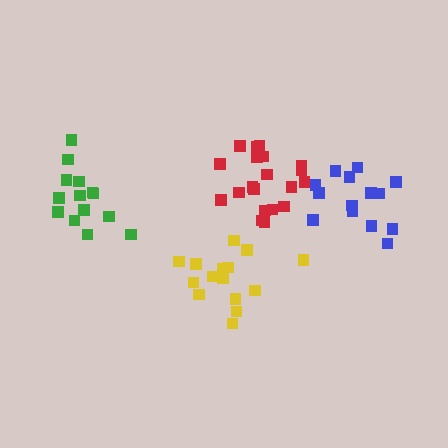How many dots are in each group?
Group 1: 15 dots, Group 2: 20 dots, Group 3: 14 dots, Group 4: 14 dots (63 total).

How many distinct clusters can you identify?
There are 4 distinct clusters.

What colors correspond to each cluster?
The clusters are colored: yellow, red, green, blue.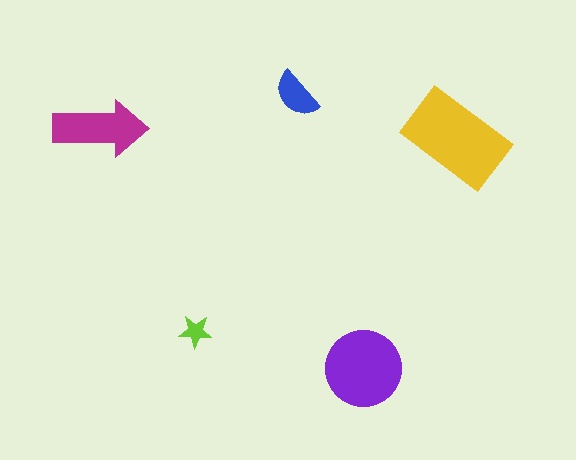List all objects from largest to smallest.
The yellow rectangle, the purple circle, the magenta arrow, the blue semicircle, the lime star.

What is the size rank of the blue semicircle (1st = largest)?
4th.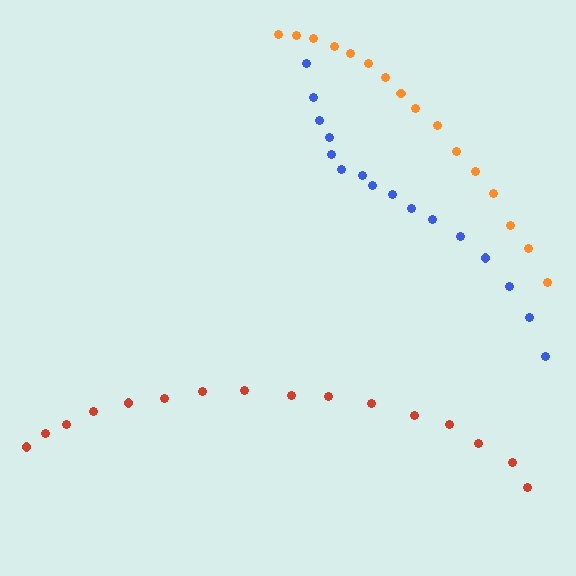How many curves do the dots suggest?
There are 3 distinct paths.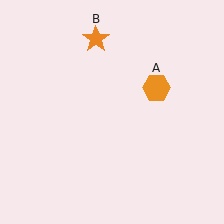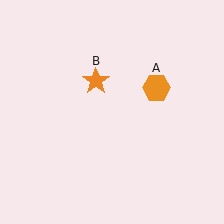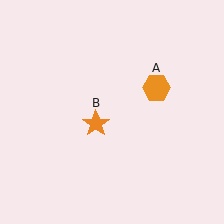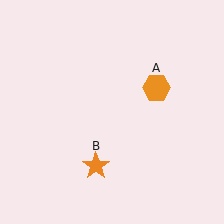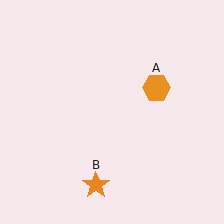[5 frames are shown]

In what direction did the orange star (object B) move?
The orange star (object B) moved down.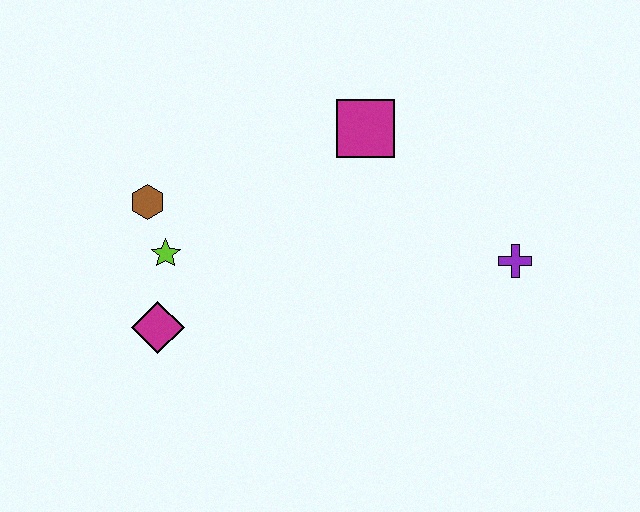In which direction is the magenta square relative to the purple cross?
The magenta square is to the left of the purple cross.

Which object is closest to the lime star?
The brown hexagon is closest to the lime star.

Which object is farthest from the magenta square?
The magenta diamond is farthest from the magenta square.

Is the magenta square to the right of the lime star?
Yes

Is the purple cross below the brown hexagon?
Yes